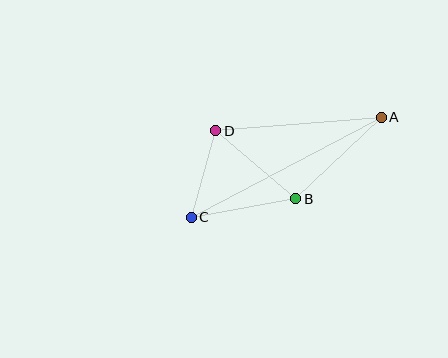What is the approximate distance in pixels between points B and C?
The distance between B and C is approximately 106 pixels.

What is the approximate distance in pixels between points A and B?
The distance between A and B is approximately 118 pixels.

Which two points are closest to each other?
Points C and D are closest to each other.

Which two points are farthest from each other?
Points A and C are farthest from each other.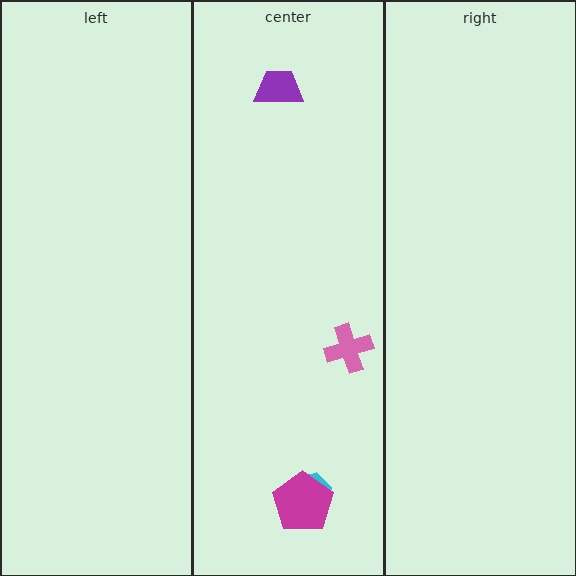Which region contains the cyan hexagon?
The center region.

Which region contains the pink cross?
The center region.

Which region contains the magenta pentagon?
The center region.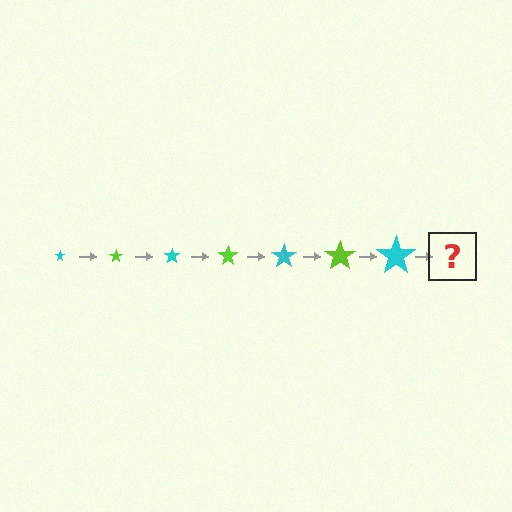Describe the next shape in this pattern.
It should be a lime star, larger than the previous one.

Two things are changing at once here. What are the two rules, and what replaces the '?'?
The two rules are that the star grows larger each step and the color cycles through cyan and lime. The '?' should be a lime star, larger than the previous one.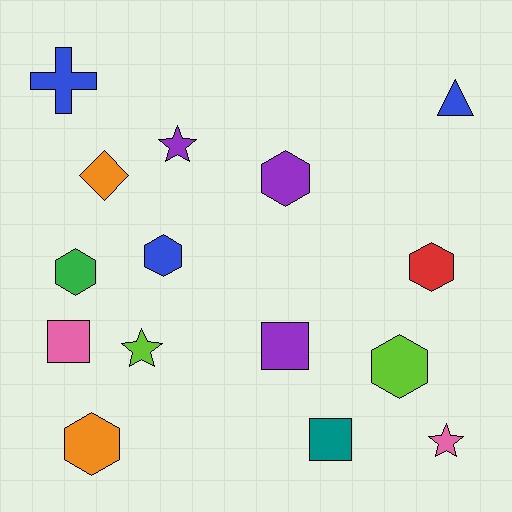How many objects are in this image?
There are 15 objects.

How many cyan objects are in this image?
There are no cyan objects.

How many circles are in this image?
There are no circles.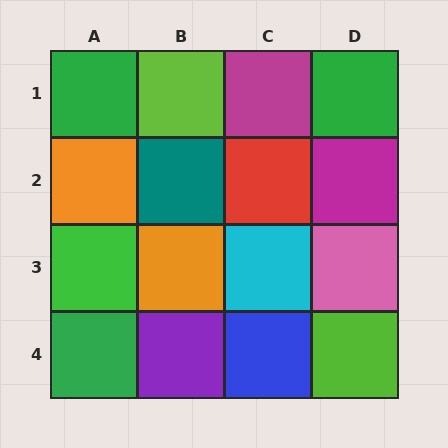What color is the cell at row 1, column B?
Lime.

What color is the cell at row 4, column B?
Purple.